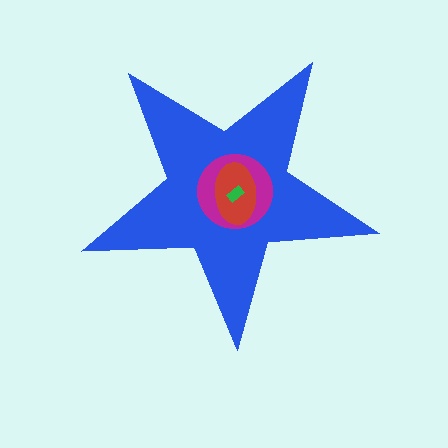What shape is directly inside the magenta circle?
The red ellipse.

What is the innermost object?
The green rectangle.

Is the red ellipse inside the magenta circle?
Yes.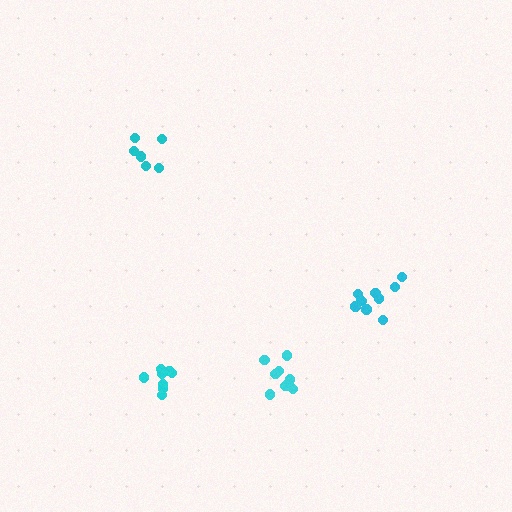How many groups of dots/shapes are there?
There are 4 groups.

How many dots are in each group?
Group 1: 6 dots, Group 2: 9 dots, Group 3: 8 dots, Group 4: 9 dots (32 total).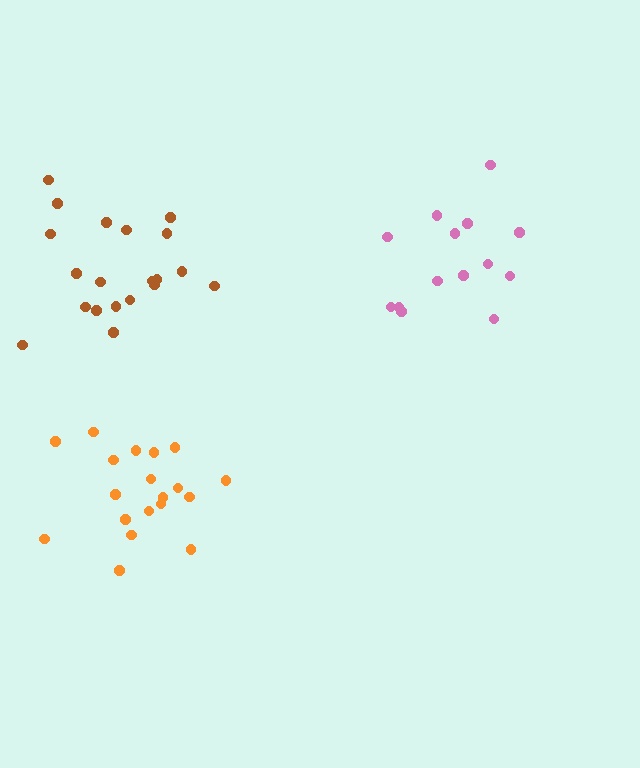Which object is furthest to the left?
The brown cluster is leftmost.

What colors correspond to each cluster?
The clusters are colored: orange, pink, brown.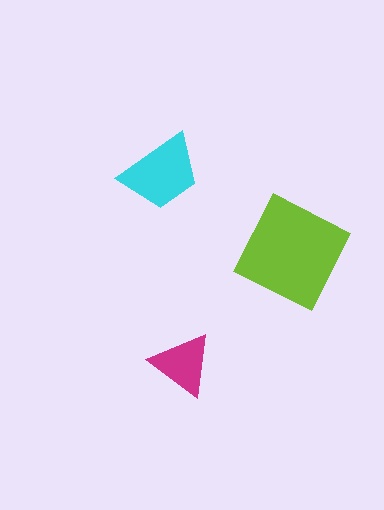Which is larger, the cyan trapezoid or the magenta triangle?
The cyan trapezoid.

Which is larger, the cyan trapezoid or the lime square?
The lime square.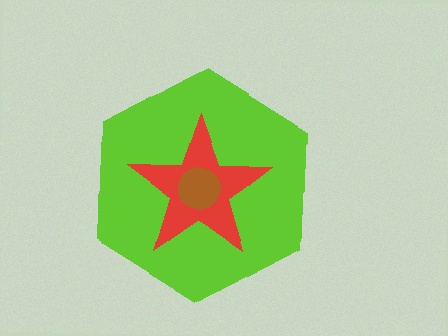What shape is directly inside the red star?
The brown circle.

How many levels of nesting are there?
3.